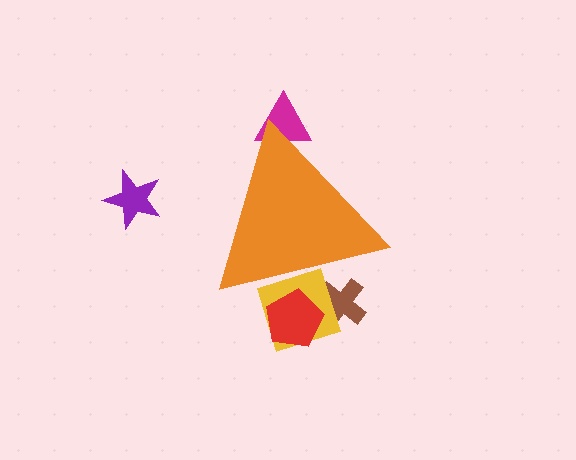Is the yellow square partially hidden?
Yes, the yellow square is partially hidden behind the orange triangle.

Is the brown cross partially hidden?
Yes, the brown cross is partially hidden behind the orange triangle.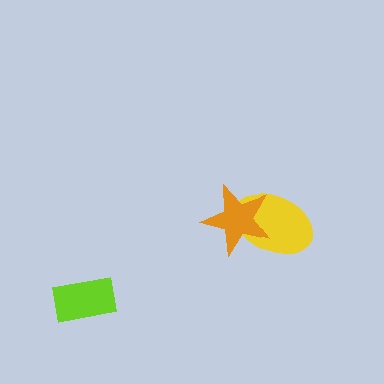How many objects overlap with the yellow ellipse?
1 object overlaps with the yellow ellipse.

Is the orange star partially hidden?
No, no other shape covers it.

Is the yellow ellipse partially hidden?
Yes, it is partially covered by another shape.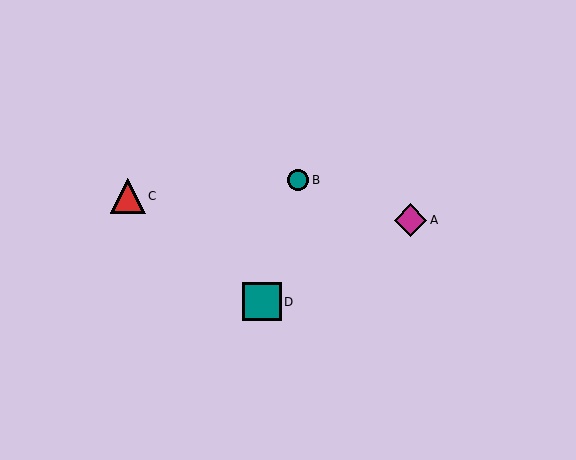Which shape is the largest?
The teal square (labeled D) is the largest.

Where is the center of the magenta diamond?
The center of the magenta diamond is at (410, 220).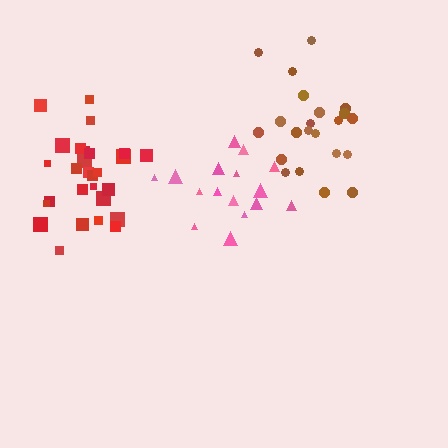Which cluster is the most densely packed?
Brown.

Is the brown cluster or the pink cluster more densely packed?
Brown.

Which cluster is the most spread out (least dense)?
Pink.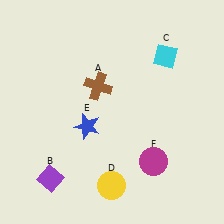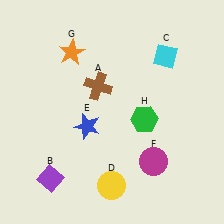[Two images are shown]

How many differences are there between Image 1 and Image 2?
There are 2 differences between the two images.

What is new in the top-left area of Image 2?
An orange star (G) was added in the top-left area of Image 2.